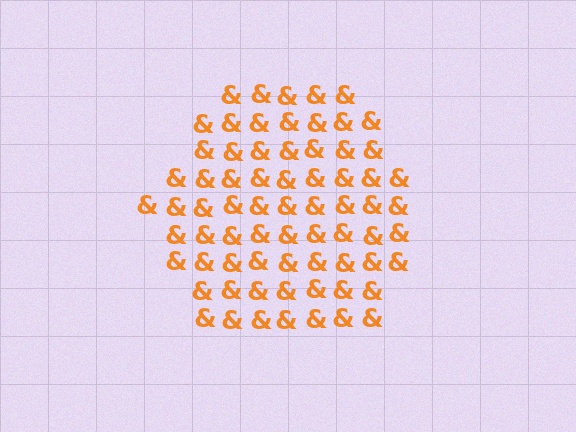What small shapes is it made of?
It is made of small ampersands.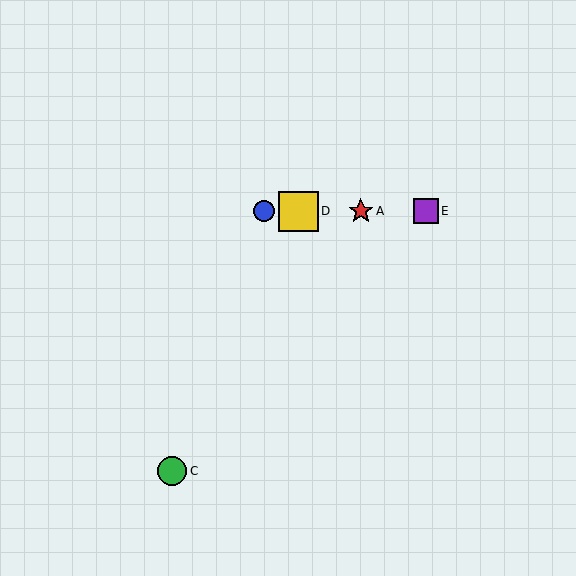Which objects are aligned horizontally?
Objects A, B, D, E are aligned horizontally.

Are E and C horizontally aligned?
No, E is at y≈211 and C is at y≈471.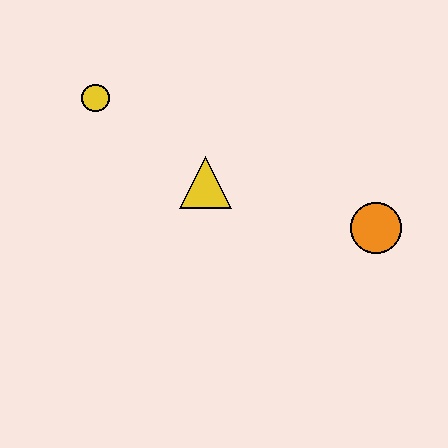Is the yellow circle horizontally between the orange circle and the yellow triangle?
No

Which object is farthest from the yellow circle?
The orange circle is farthest from the yellow circle.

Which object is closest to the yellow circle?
The yellow triangle is closest to the yellow circle.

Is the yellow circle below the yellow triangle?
No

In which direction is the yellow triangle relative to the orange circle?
The yellow triangle is to the left of the orange circle.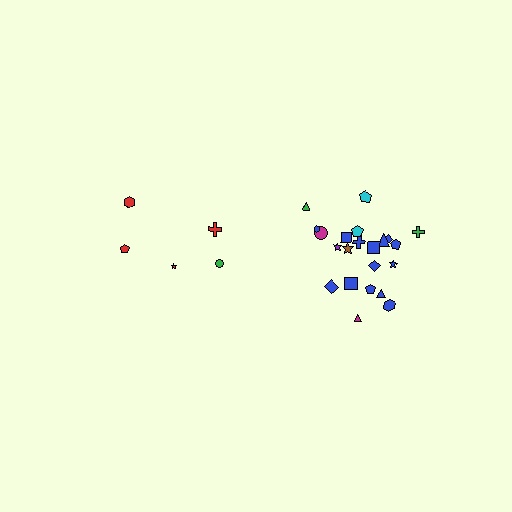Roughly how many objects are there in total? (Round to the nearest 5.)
Roughly 25 objects in total.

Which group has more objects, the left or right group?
The right group.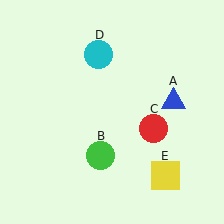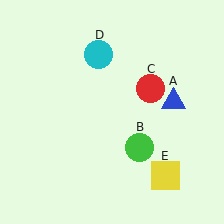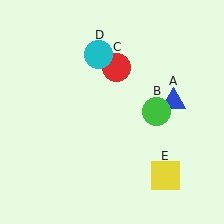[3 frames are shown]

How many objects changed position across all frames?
2 objects changed position: green circle (object B), red circle (object C).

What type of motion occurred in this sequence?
The green circle (object B), red circle (object C) rotated counterclockwise around the center of the scene.